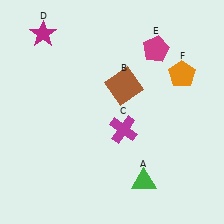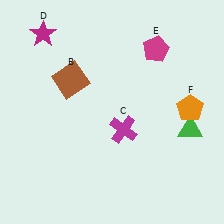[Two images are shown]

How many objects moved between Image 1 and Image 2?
3 objects moved between the two images.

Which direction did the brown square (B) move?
The brown square (B) moved left.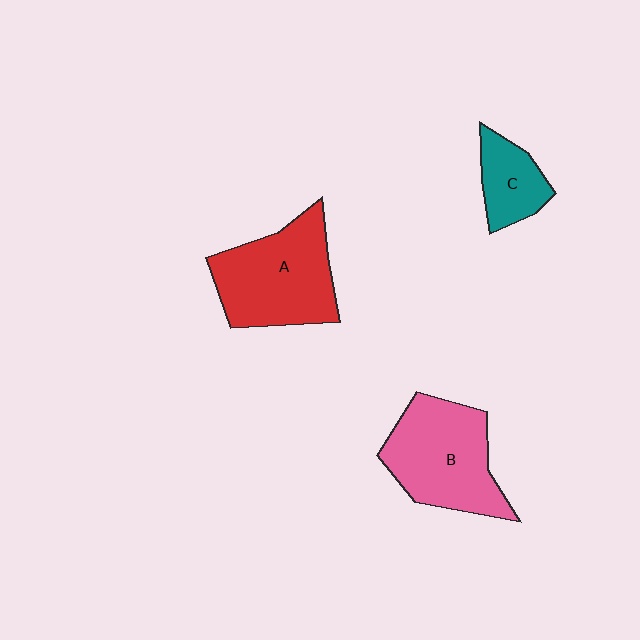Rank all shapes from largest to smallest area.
From largest to smallest: A (red), B (pink), C (teal).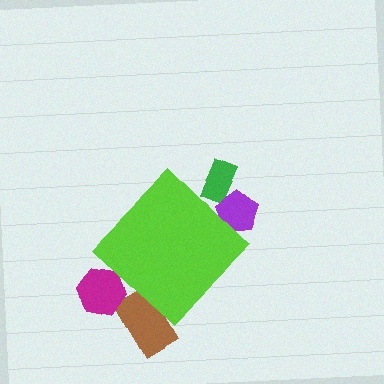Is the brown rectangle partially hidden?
Yes, the brown rectangle is partially hidden behind the lime diamond.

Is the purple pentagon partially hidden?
Yes, the purple pentagon is partially hidden behind the lime diamond.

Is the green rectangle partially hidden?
Yes, the green rectangle is partially hidden behind the lime diamond.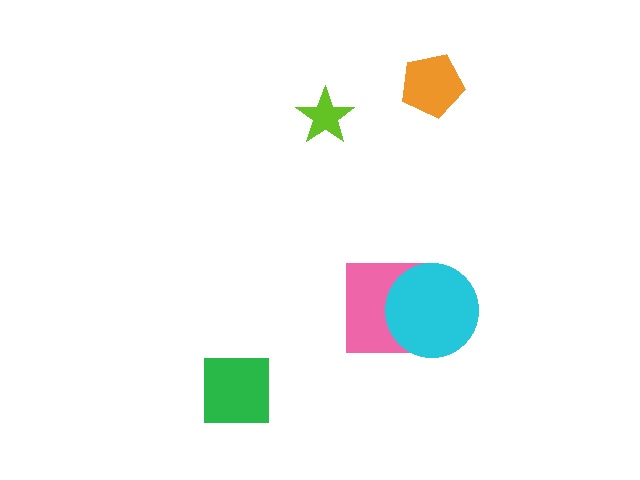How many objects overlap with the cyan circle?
1 object overlaps with the cyan circle.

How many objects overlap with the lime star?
0 objects overlap with the lime star.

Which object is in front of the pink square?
The cyan circle is in front of the pink square.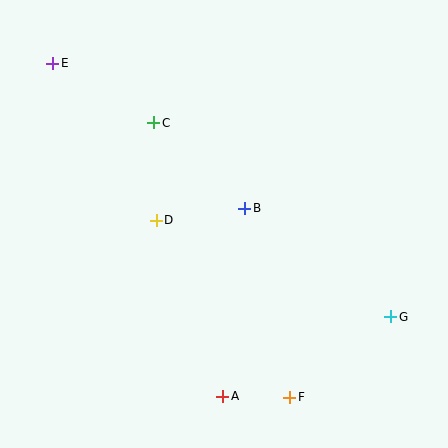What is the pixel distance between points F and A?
The distance between F and A is 67 pixels.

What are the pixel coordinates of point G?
Point G is at (391, 317).